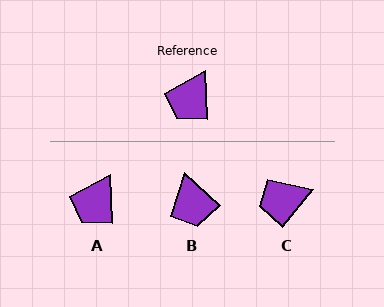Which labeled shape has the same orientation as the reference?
A.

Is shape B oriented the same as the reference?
No, it is off by about 45 degrees.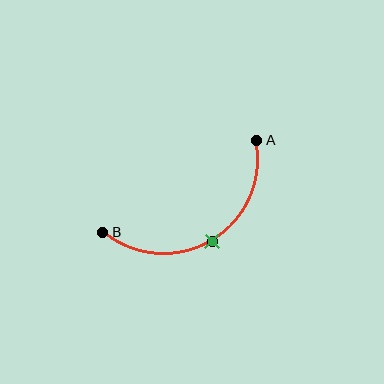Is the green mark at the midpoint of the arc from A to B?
Yes. The green mark lies on the arc at equal arc-length from both A and B — it is the arc midpoint.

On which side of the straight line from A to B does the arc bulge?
The arc bulges below the straight line connecting A and B.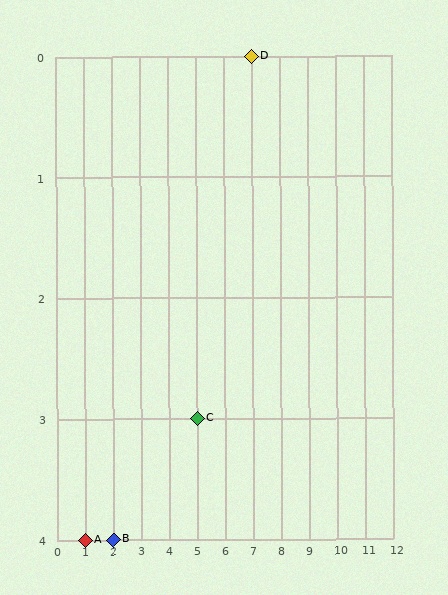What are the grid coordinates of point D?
Point D is at grid coordinates (7, 0).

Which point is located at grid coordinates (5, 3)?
Point C is at (5, 3).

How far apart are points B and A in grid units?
Points B and A are 1 column apart.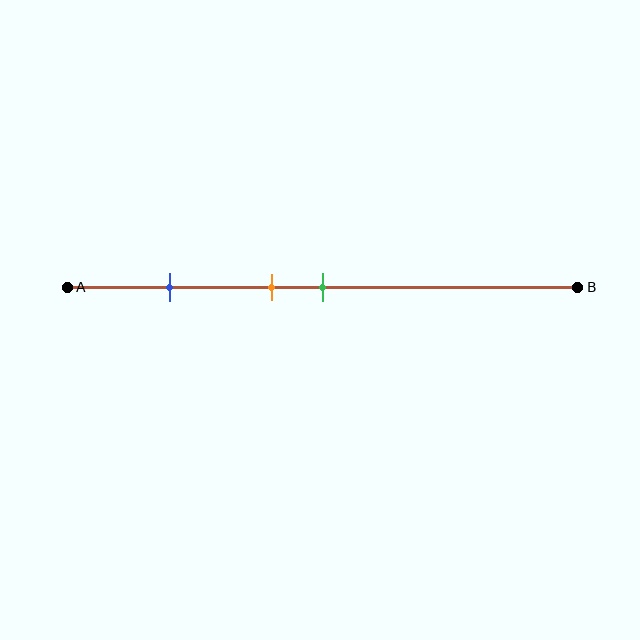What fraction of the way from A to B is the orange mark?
The orange mark is approximately 40% (0.4) of the way from A to B.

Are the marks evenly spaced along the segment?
No, the marks are not evenly spaced.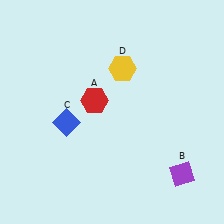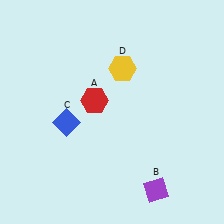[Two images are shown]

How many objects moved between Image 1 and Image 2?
1 object moved between the two images.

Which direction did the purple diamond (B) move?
The purple diamond (B) moved left.